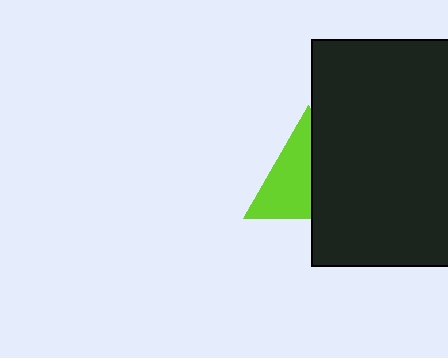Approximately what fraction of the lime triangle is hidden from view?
Roughly 46% of the lime triangle is hidden behind the black rectangle.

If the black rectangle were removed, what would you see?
You would see the complete lime triangle.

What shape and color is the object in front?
The object in front is a black rectangle.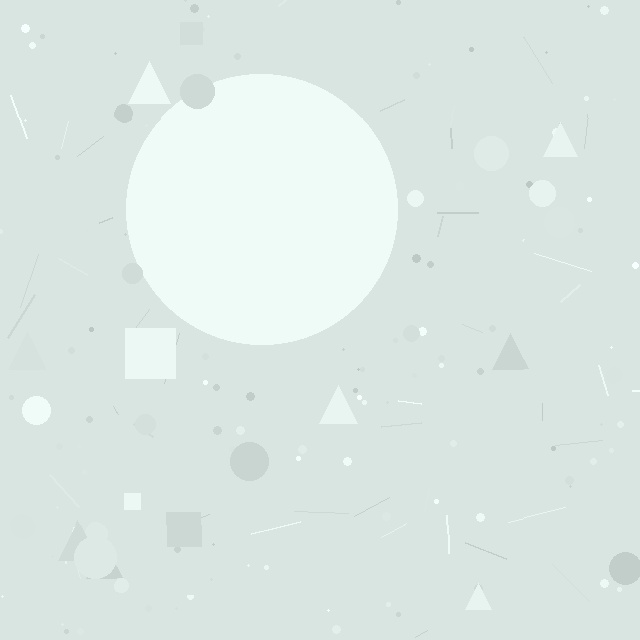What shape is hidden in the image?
A circle is hidden in the image.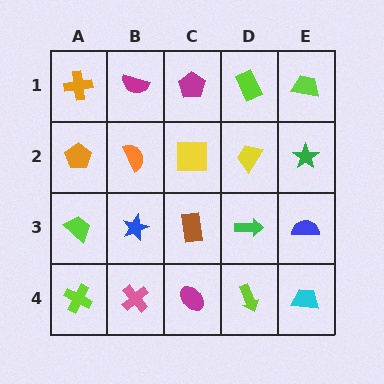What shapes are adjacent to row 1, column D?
A yellow trapezoid (row 2, column D), a magenta pentagon (row 1, column C), a lime trapezoid (row 1, column E).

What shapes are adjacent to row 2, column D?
A lime rectangle (row 1, column D), a green arrow (row 3, column D), a yellow square (row 2, column C), a green star (row 2, column E).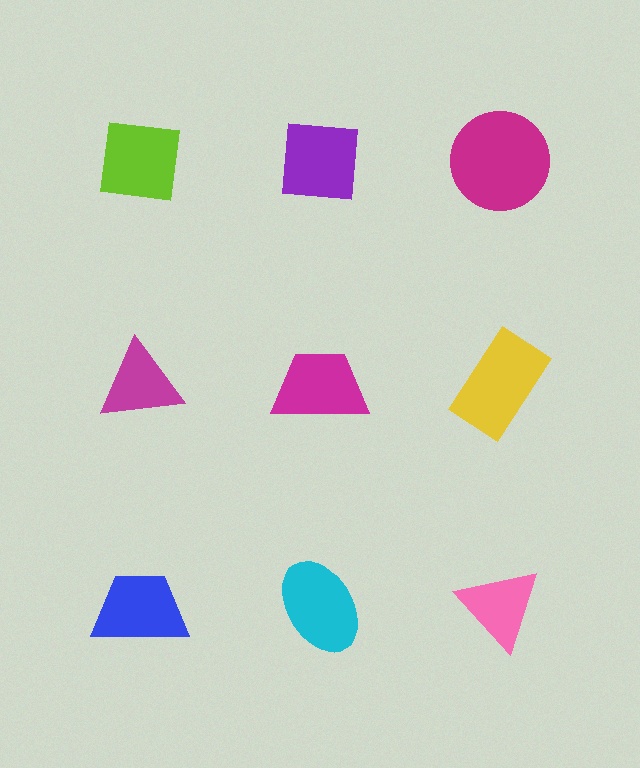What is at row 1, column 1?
A lime square.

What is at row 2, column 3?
A yellow rectangle.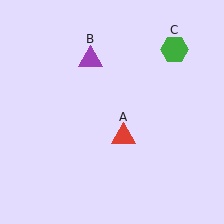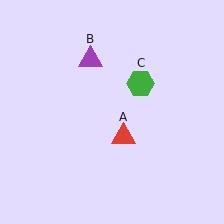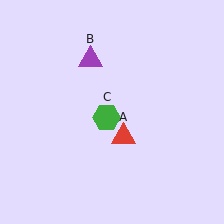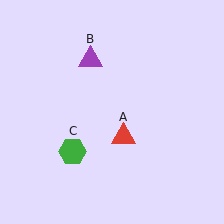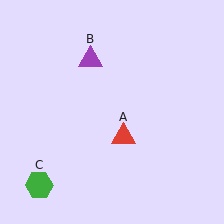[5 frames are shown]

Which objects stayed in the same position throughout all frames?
Red triangle (object A) and purple triangle (object B) remained stationary.